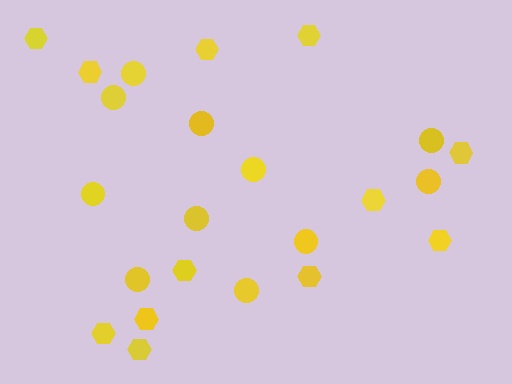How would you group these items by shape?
There are 2 groups: one group of hexagons (12) and one group of circles (11).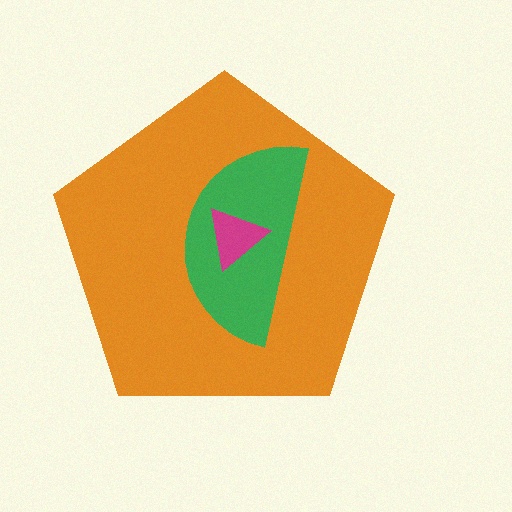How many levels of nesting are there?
3.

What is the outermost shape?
The orange pentagon.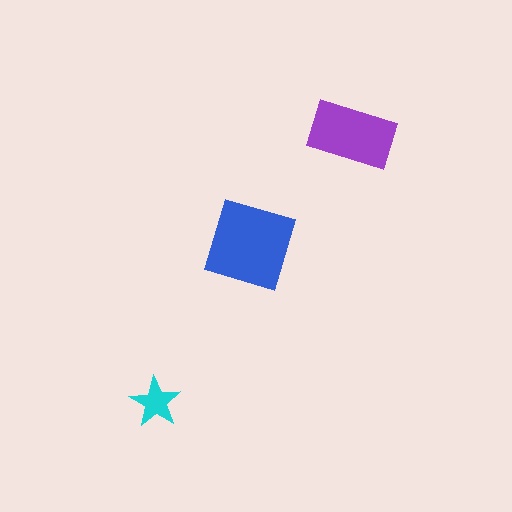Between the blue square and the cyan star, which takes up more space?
The blue square.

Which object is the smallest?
The cyan star.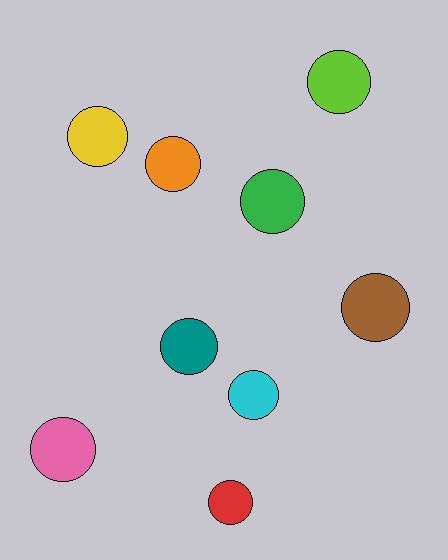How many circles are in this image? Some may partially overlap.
There are 9 circles.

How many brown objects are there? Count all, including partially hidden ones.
There is 1 brown object.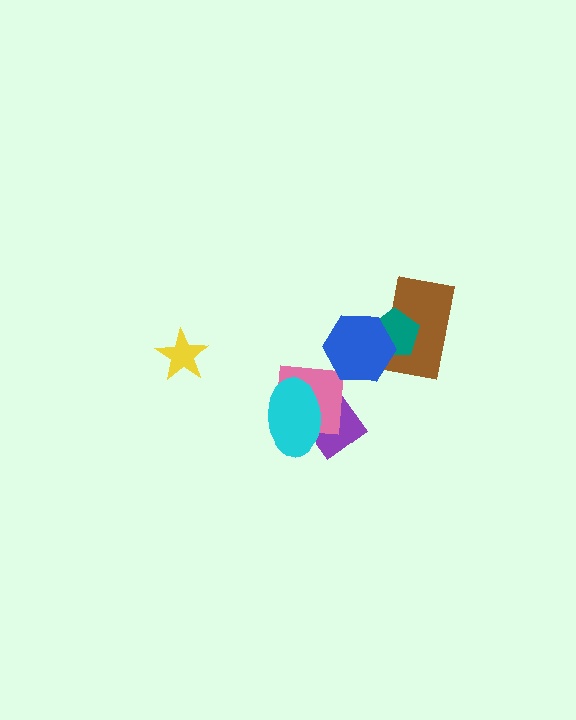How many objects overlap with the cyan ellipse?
2 objects overlap with the cyan ellipse.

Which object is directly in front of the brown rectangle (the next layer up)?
The teal pentagon is directly in front of the brown rectangle.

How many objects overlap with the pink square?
2 objects overlap with the pink square.